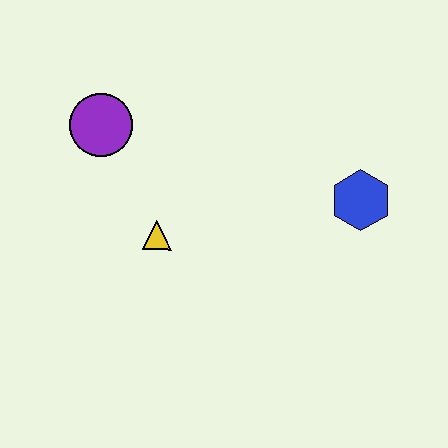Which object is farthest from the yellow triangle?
The blue hexagon is farthest from the yellow triangle.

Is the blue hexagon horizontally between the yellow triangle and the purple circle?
No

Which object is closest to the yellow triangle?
The purple circle is closest to the yellow triangle.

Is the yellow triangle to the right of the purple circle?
Yes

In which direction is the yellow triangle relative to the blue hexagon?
The yellow triangle is to the left of the blue hexagon.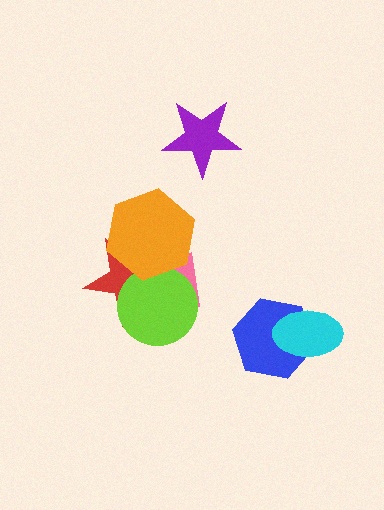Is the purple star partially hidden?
No, no other shape covers it.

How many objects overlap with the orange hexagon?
3 objects overlap with the orange hexagon.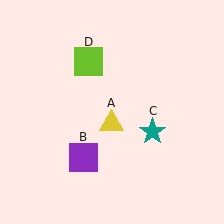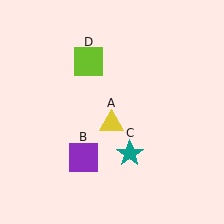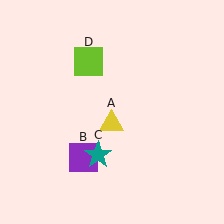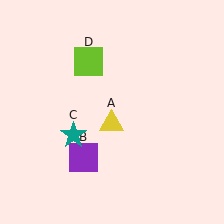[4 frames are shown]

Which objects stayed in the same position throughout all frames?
Yellow triangle (object A) and purple square (object B) and lime square (object D) remained stationary.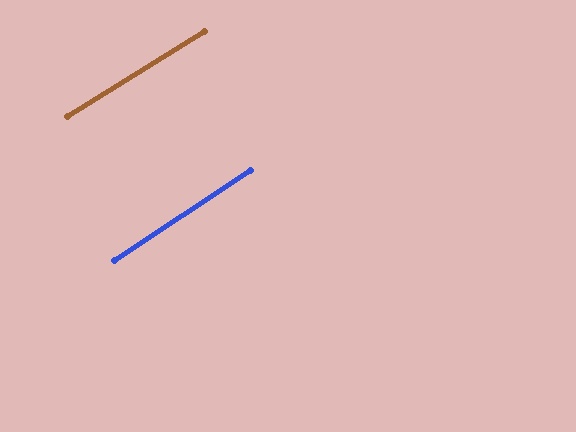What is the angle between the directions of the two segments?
Approximately 2 degrees.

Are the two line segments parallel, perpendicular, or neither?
Parallel — their directions differ by only 1.7°.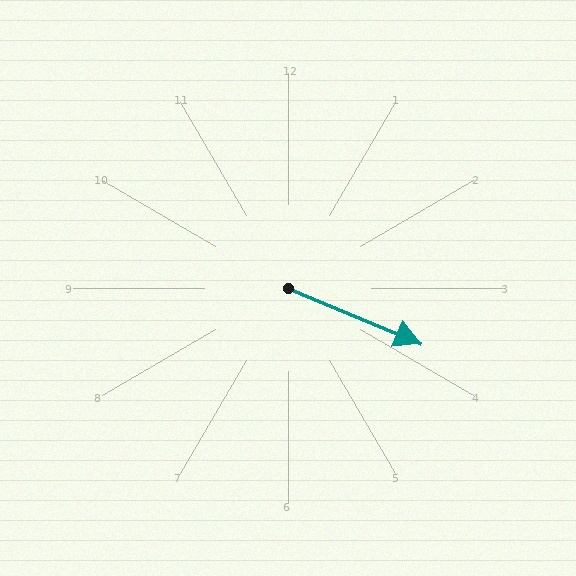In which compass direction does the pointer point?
Southeast.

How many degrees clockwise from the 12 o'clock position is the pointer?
Approximately 113 degrees.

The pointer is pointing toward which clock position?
Roughly 4 o'clock.